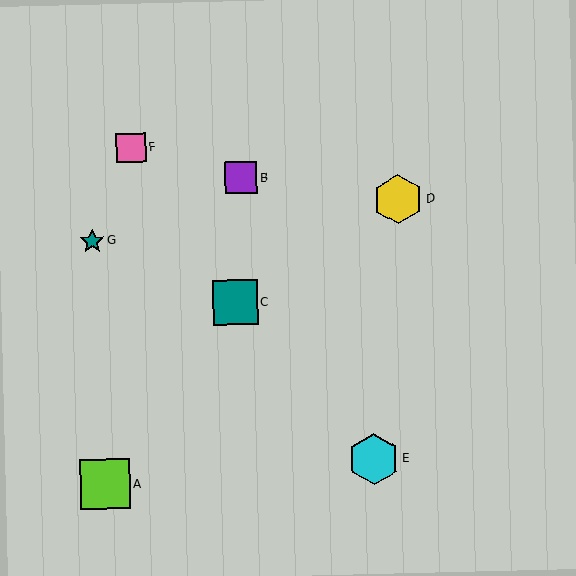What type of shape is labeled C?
Shape C is a teal square.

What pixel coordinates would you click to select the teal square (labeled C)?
Click at (235, 302) to select the teal square C.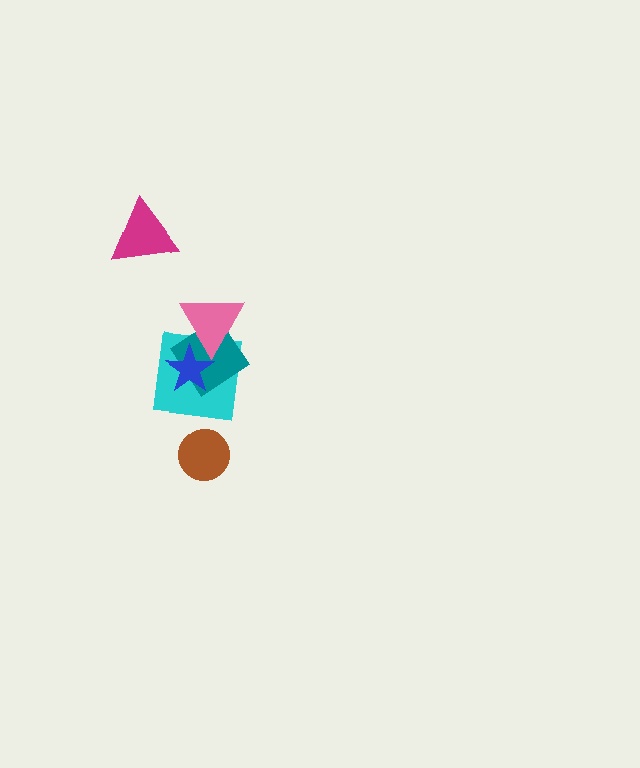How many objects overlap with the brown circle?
0 objects overlap with the brown circle.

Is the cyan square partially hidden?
Yes, it is partially covered by another shape.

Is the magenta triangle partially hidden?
No, no other shape covers it.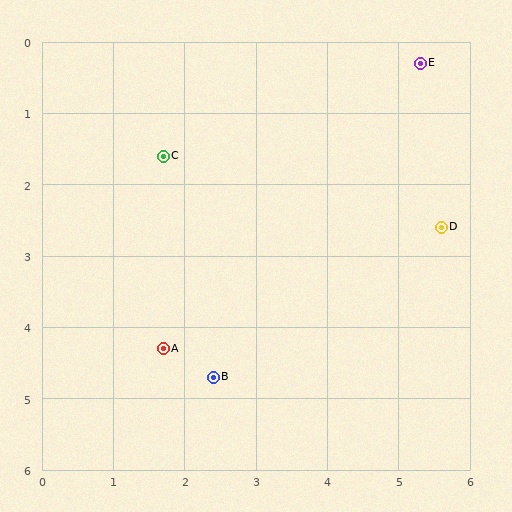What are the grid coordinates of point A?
Point A is at approximately (1.7, 4.3).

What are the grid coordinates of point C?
Point C is at approximately (1.7, 1.6).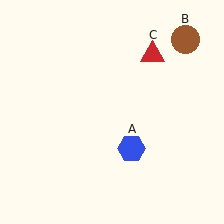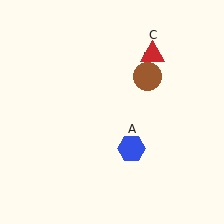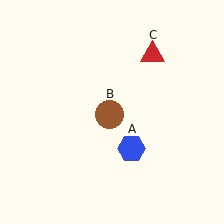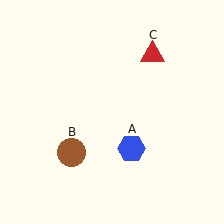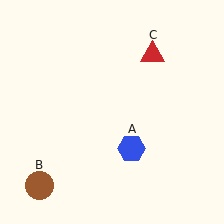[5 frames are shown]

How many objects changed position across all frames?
1 object changed position: brown circle (object B).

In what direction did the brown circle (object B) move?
The brown circle (object B) moved down and to the left.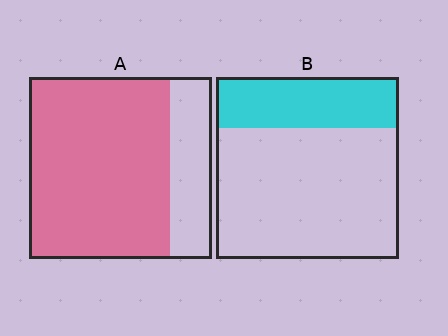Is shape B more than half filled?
No.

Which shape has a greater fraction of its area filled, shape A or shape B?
Shape A.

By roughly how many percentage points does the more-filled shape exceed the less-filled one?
By roughly 50 percentage points (A over B).